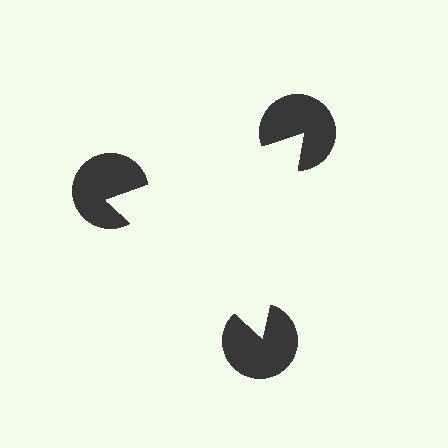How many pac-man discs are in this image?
There are 3 — one at each vertex of the illusory triangle.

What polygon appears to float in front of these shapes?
An illusory triangle — its edges are inferred from the aligned wedge cuts in the pac-man discs, not physically drawn.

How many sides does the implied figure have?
3 sides.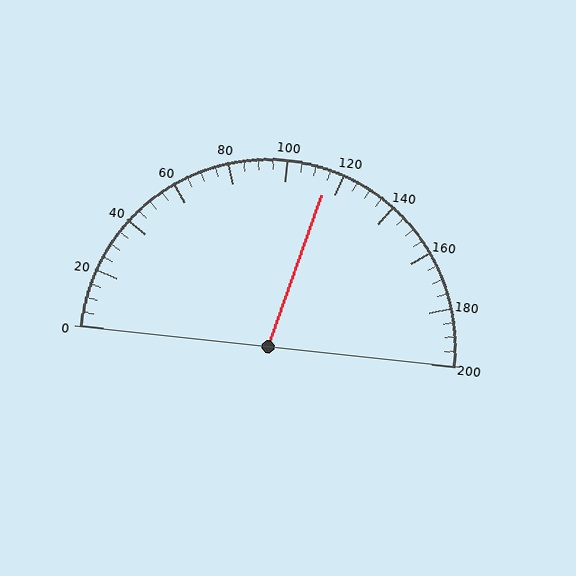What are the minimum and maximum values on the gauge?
The gauge ranges from 0 to 200.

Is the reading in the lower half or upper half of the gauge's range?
The reading is in the upper half of the range (0 to 200).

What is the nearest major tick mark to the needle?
The nearest major tick mark is 120.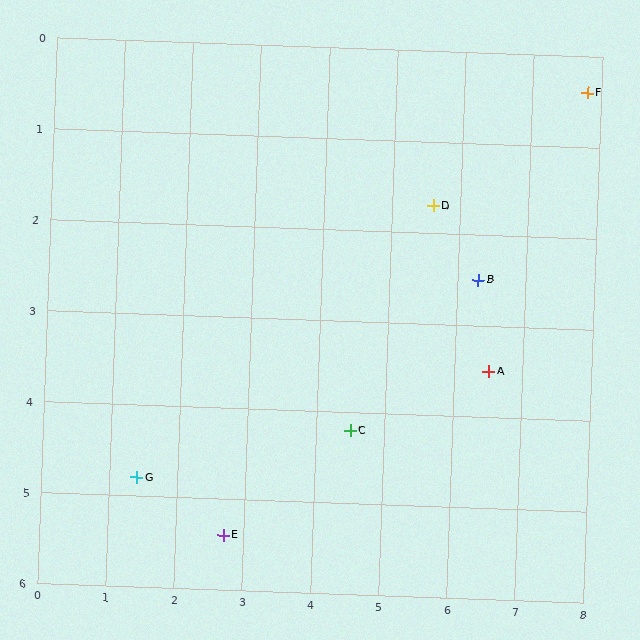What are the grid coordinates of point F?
Point F is at approximately (7.8, 0.4).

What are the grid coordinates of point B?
Point B is at approximately (6.3, 2.5).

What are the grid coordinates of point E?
Point E is at approximately (2.7, 5.4).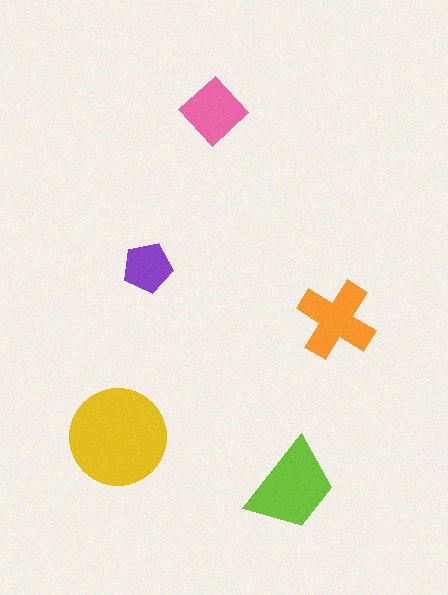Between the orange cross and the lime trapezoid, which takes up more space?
The lime trapezoid.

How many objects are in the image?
There are 5 objects in the image.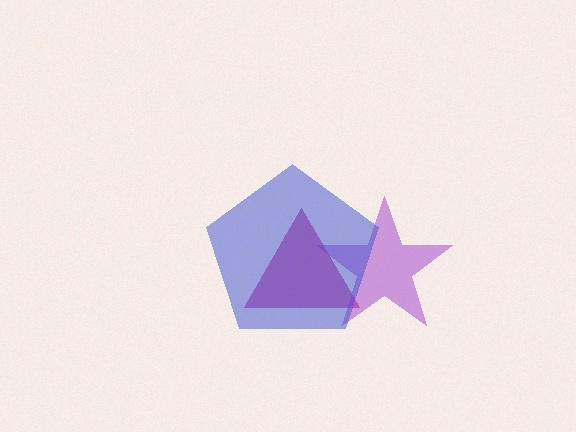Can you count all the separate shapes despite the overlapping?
Yes, there are 3 separate shapes.